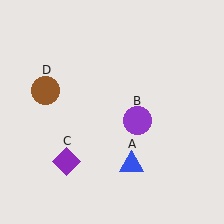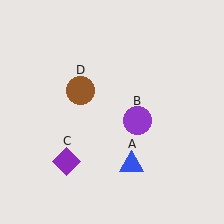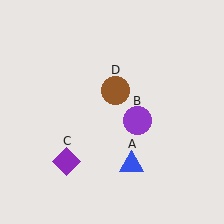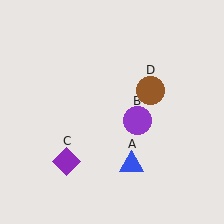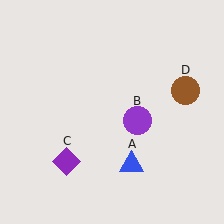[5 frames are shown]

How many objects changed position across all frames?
1 object changed position: brown circle (object D).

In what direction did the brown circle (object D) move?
The brown circle (object D) moved right.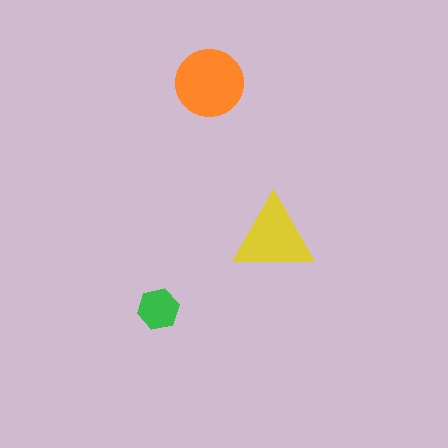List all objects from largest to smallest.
The orange circle, the yellow triangle, the green hexagon.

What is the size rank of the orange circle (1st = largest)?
1st.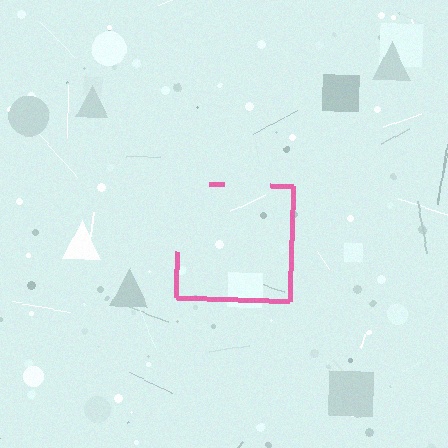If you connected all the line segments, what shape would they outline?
They would outline a square.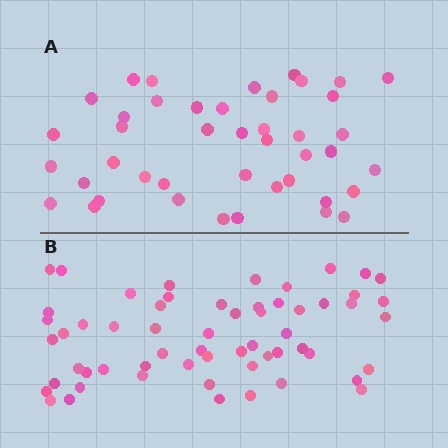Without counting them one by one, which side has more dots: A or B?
Region B (the bottom region) has more dots.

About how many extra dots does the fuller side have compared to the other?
Region B has approximately 15 more dots than region A.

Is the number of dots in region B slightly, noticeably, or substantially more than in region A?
Region B has noticeably more, but not dramatically so. The ratio is roughly 1.4 to 1.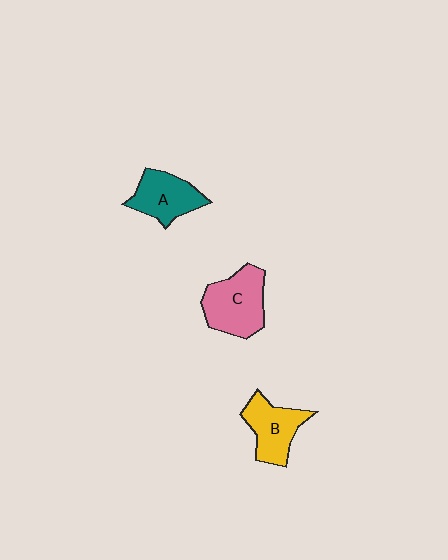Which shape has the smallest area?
Shape A (teal).